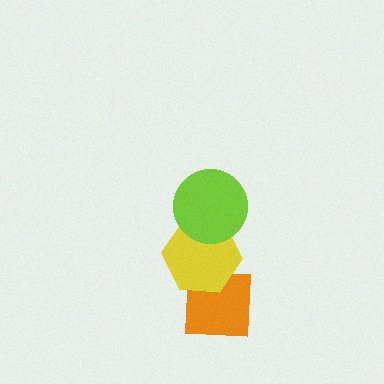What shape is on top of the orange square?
The yellow hexagon is on top of the orange square.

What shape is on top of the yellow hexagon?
The lime circle is on top of the yellow hexagon.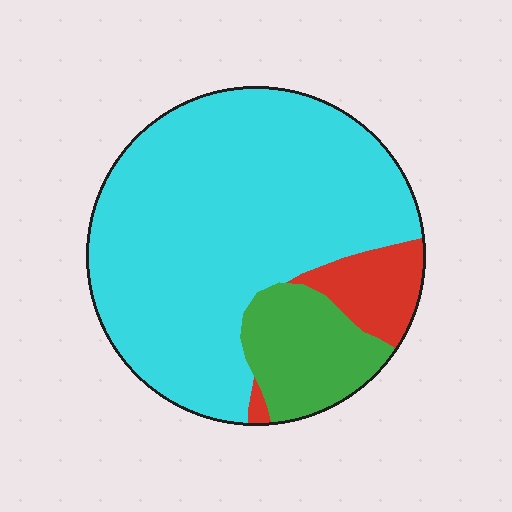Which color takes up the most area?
Cyan, at roughly 75%.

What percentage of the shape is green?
Green takes up less than a sixth of the shape.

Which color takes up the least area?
Red, at roughly 10%.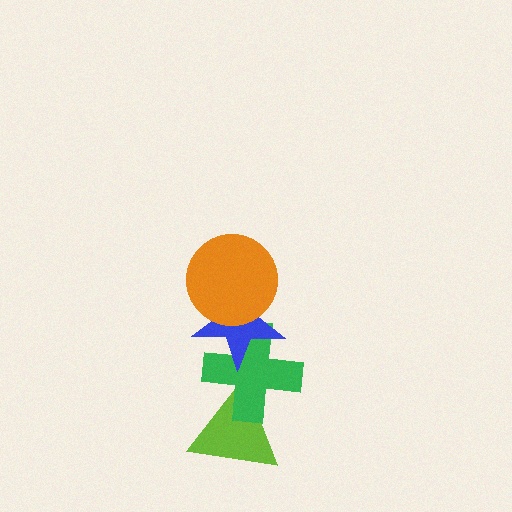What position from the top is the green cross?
The green cross is 3rd from the top.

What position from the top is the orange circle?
The orange circle is 1st from the top.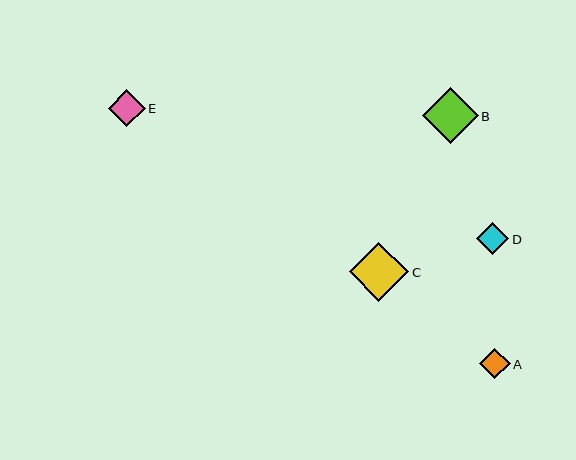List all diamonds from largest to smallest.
From largest to smallest: C, B, E, D, A.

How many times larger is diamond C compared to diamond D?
Diamond C is approximately 1.8 times the size of diamond D.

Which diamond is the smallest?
Diamond A is the smallest with a size of approximately 30 pixels.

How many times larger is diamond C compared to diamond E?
Diamond C is approximately 1.6 times the size of diamond E.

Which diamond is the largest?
Diamond C is the largest with a size of approximately 59 pixels.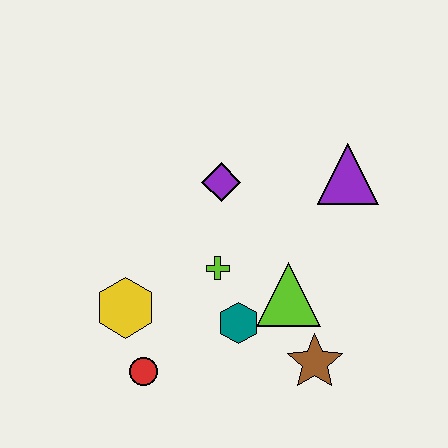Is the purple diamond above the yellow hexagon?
Yes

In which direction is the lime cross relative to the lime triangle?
The lime cross is to the left of the lime triangle.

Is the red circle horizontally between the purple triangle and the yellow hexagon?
Yes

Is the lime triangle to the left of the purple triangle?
Yes